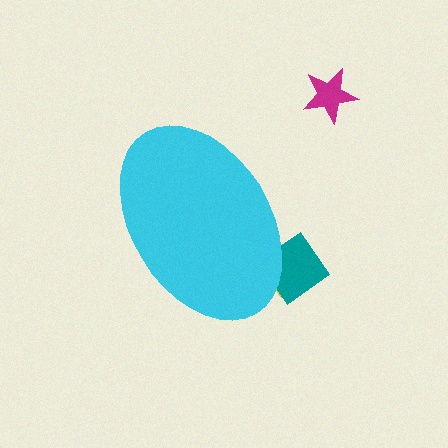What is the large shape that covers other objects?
A cyan ellipse.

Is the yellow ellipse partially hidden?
Yes, the yellow ellipse is partially hidden behind the cyan ellipse.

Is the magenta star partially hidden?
No, the magenta star is fully visible.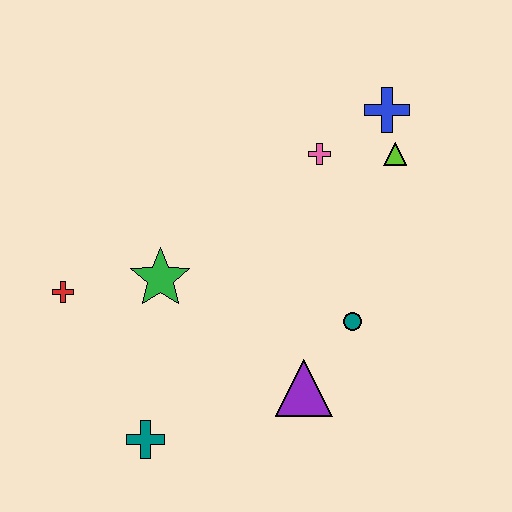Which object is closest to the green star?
The red cross is closest to the green star.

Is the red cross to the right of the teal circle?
No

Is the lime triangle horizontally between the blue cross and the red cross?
No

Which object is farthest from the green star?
The blue cross is farthest from the green star.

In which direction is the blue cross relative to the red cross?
The blue cross is to the right of the red cross.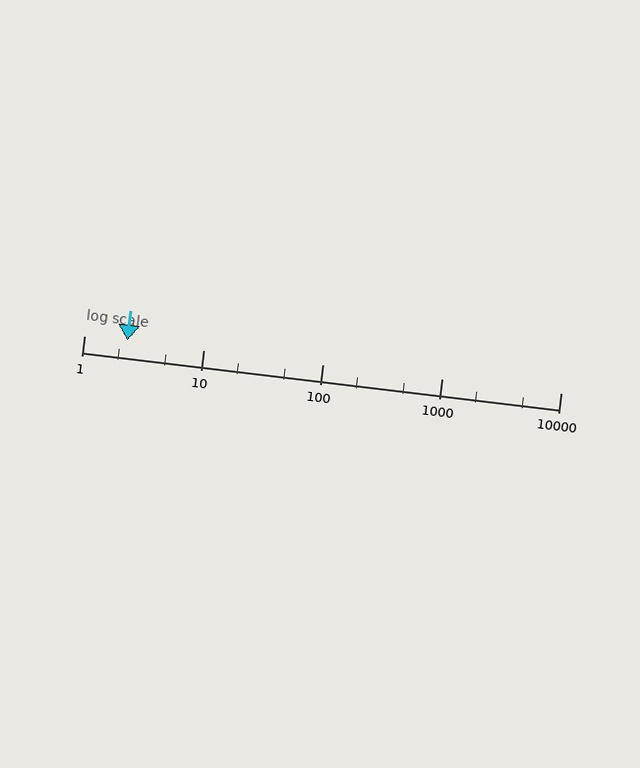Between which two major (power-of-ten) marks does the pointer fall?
The pointer is between 1 and 10.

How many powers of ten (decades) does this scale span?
The scale spans 4 decades, from 1 to 10000.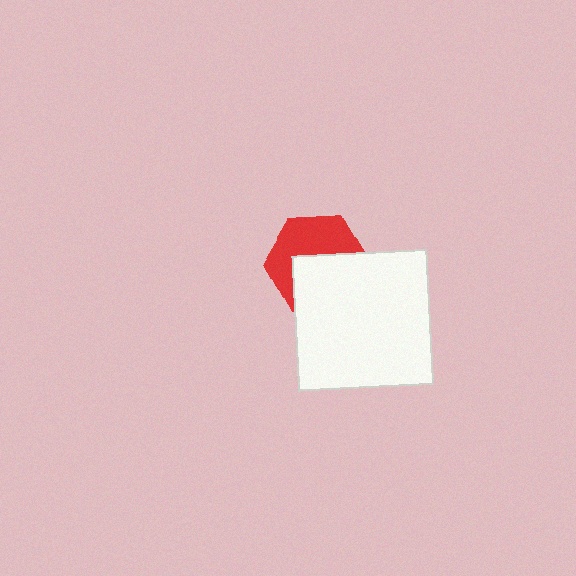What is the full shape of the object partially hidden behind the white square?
The partially hidden object is a red hexagon.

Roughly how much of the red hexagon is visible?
About half of it is visible (roughly 51%).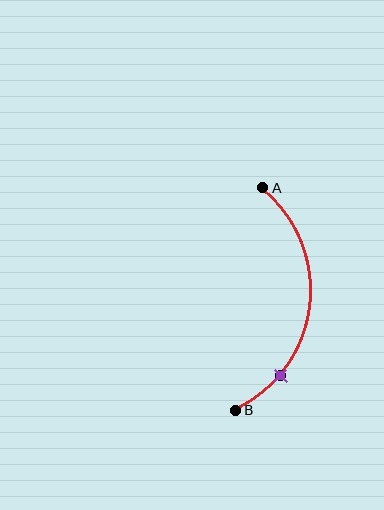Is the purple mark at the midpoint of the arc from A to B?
No. The purple mark lies on the arc but is closer to endpoint B. The arc midpoint would be at the point on the curve equidistant along the arc from both A and B.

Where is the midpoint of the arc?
The arc midpoint is the point on the curve farthest from the straight line joining A and B. It sits to the right of that line.